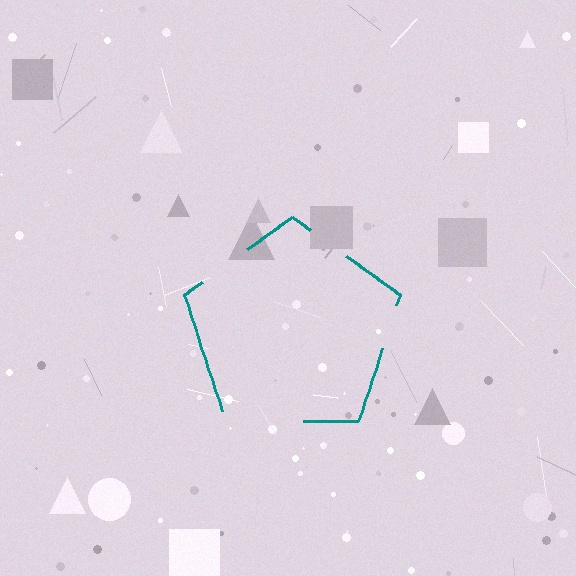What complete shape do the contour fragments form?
The contour fragments form a pentagon.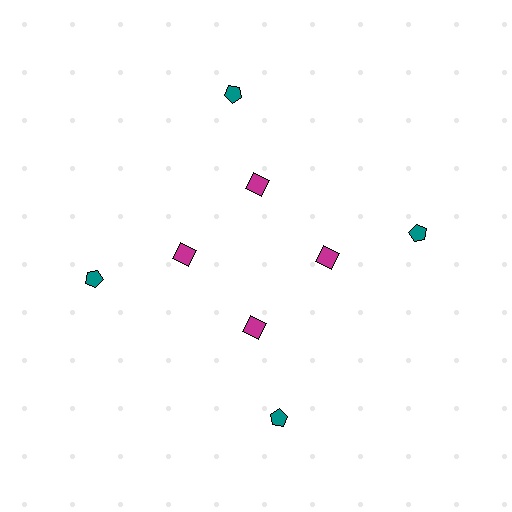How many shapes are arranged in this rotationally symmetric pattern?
There are 8 shapes, arranged in 4 groups of 2.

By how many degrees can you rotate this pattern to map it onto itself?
The pattern maps onto itself every 90 degrees of rotation.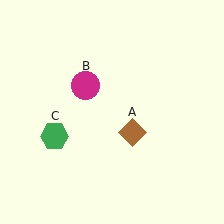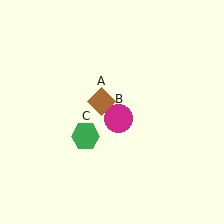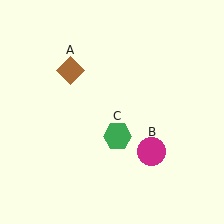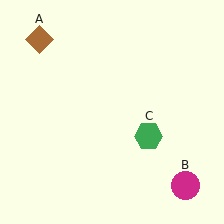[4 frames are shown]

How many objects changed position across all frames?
3 objects changed position: brown diamond (object A), magenta circle (object B), green hexagon (object C).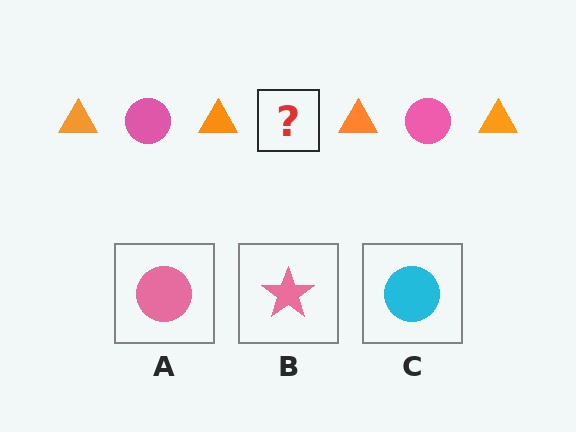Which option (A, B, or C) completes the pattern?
A.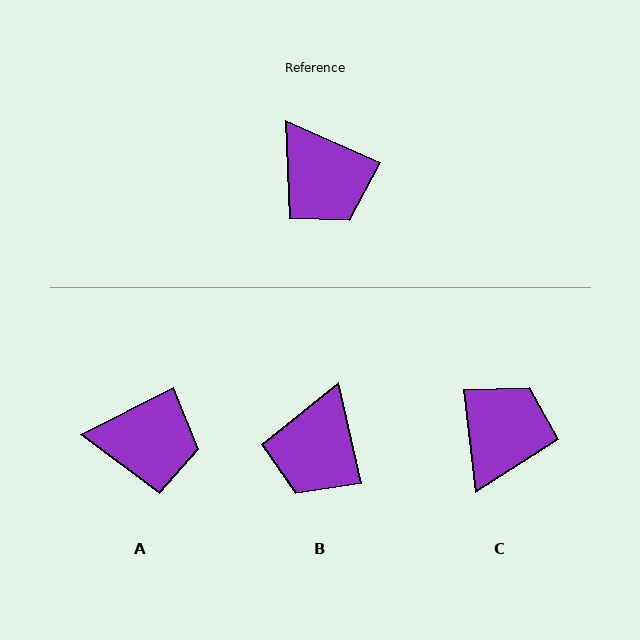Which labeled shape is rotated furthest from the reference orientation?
C, about 121 degrees away.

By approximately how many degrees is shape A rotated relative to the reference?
Approximately 51 degrees counter-clockwise.